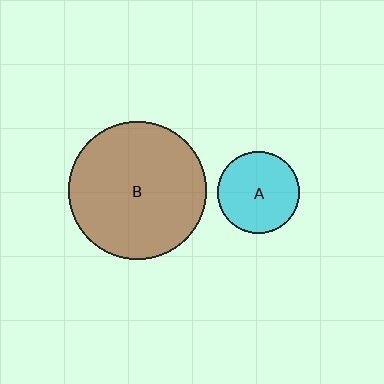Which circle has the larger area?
Circle B (brown).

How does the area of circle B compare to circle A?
Approximately 2.8 times.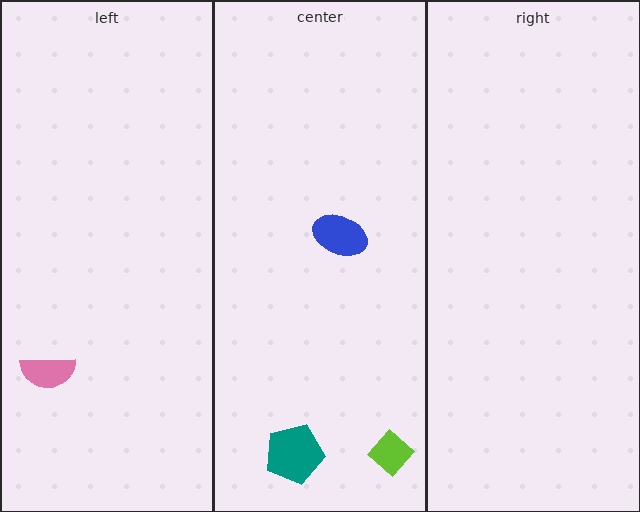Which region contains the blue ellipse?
The center region.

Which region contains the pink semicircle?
The left region.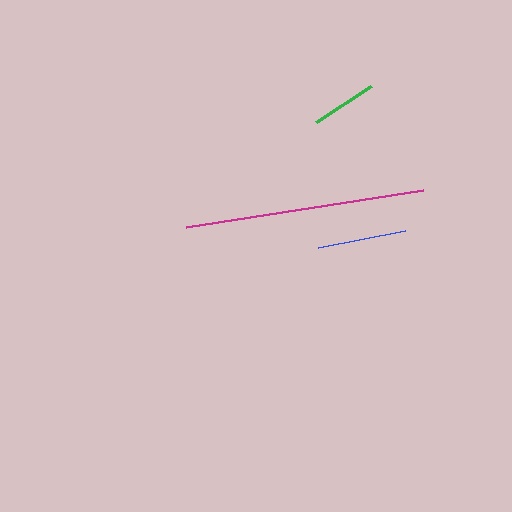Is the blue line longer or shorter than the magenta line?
The magenta line is longer than the blue line.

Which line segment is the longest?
The magenta line is the longest at approximately 240 pixels.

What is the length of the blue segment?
The blue segment is approximately 89 pixels long.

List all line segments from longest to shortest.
From longest to shortest: magenta, blue, green.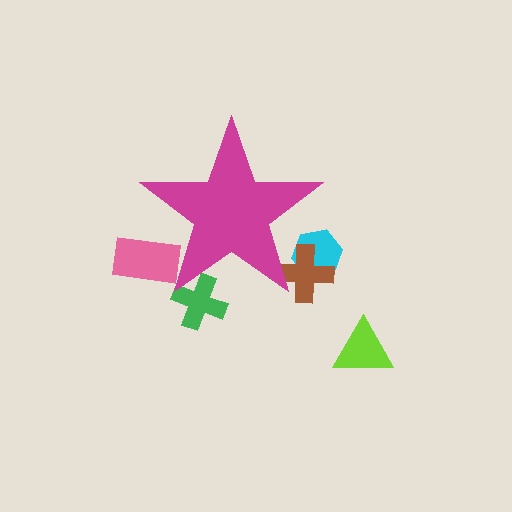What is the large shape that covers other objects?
A magenta star.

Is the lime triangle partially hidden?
No, the lime triangle is fully visible.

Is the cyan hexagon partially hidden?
Yes, the cyan hexagon is partially hidden behind the magenta star.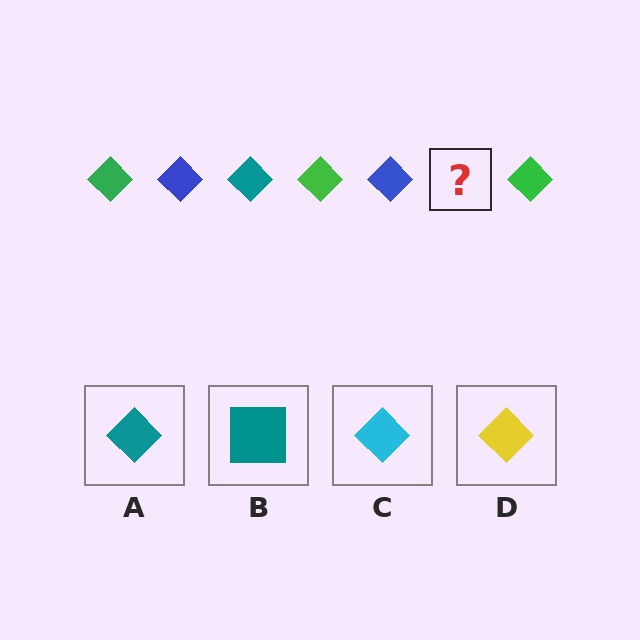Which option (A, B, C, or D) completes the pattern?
A.